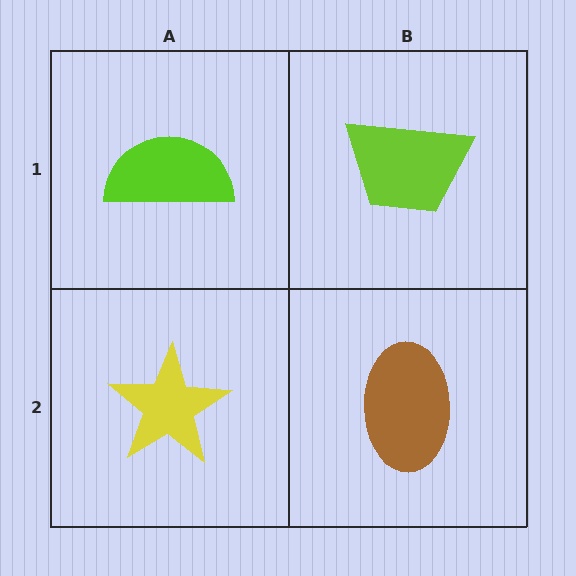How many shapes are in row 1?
2 shapes.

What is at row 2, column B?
A brown ellipse.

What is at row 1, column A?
A lime semicircle.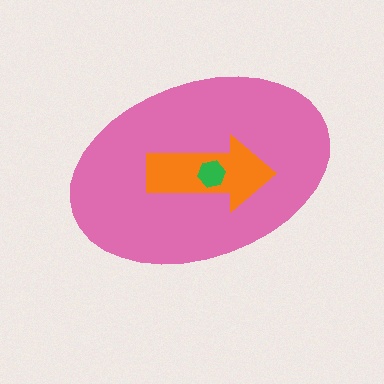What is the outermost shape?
The pink ellipse.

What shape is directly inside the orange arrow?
The green hexagon.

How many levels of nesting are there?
3.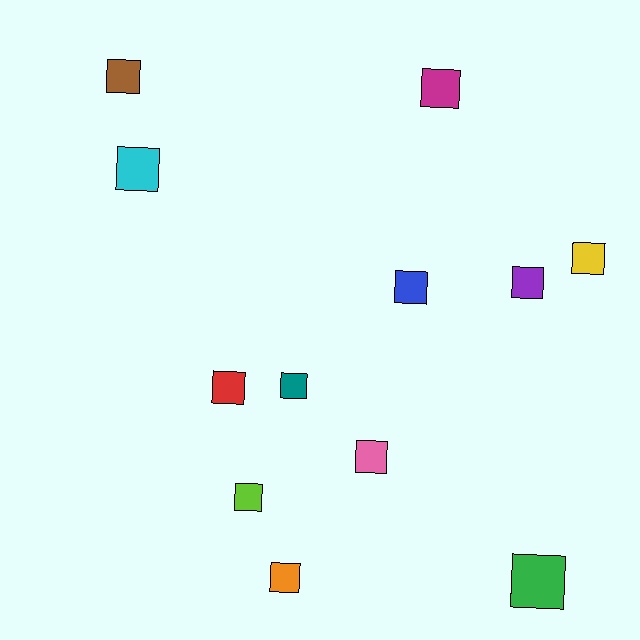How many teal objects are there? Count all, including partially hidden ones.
There is 1 teal object.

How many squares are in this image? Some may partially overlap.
There are 12 squares.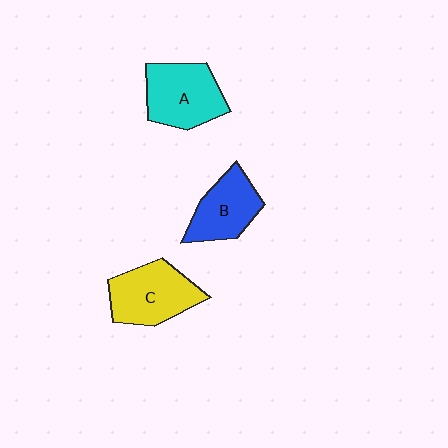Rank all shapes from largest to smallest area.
From largest to smallest: C (yellow), A (cyan), B (blue).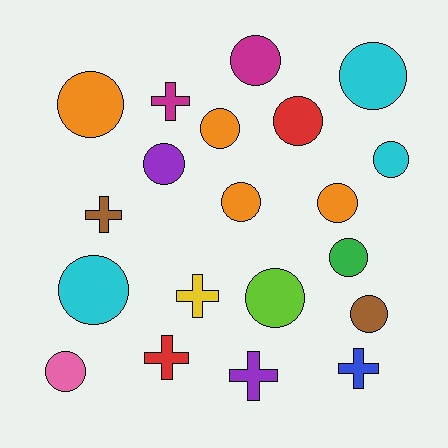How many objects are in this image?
There are 20 objects.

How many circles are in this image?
There are 14 circles.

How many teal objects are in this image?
There are no teal objects.